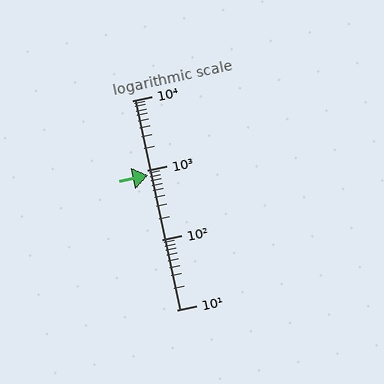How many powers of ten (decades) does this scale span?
The scale spans 3 decades, from 10 to 10000.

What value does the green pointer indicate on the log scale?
The pointer indicates approximately 840.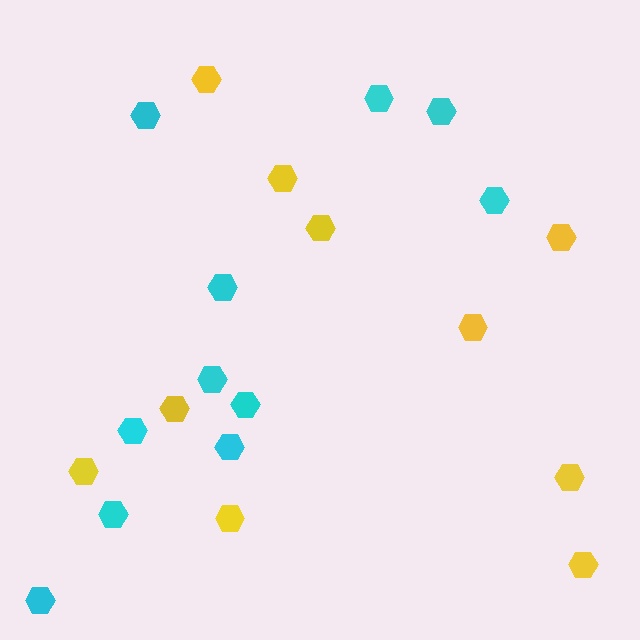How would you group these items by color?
There are 2 groups: one group of yellow hexagons (10) and one group of cyan hexagons (11).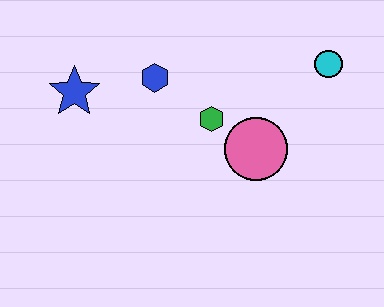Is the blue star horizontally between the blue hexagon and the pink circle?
No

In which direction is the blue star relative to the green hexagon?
The blue star is to the left of the green hexagon.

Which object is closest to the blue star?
The blue hexagon is closest to the blue star.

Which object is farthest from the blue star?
The cyan circle is farthest from the blue star.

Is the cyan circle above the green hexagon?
Yes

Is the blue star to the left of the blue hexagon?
Yes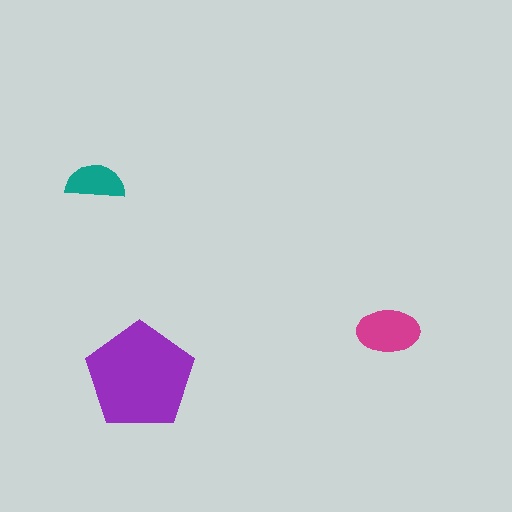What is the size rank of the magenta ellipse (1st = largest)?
2nd.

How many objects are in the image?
There are 3 objects in the image.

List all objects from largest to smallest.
The purple pentagon, the magenta ellipse, the teal semicircle.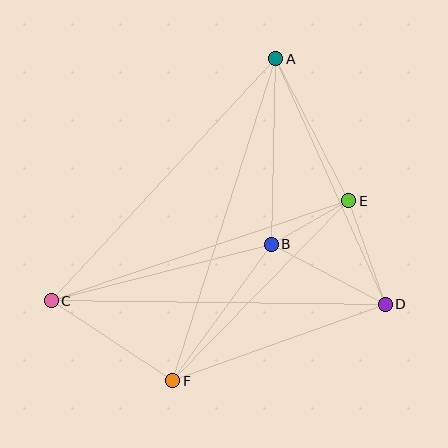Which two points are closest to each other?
Points B and E are closest to each other.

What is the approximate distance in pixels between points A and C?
The distance between A and C is approximately 330 pixels.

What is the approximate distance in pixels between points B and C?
The distance between B and C is approximately 227 pixels.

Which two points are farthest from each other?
Points A and F are farthest from each other.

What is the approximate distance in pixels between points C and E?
The distance between C and E is approximately 314 pixels.